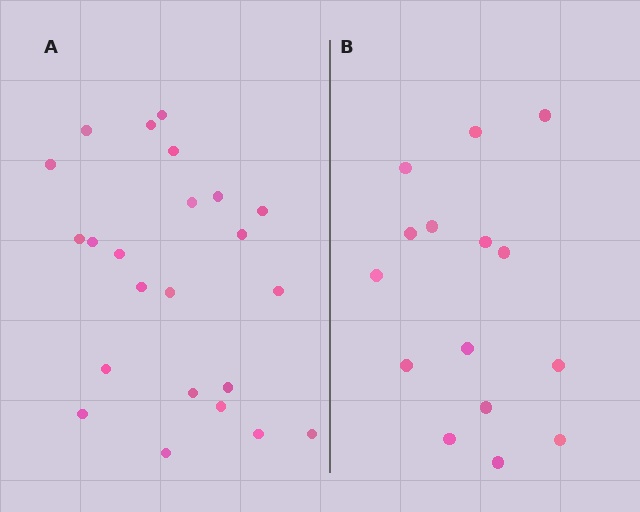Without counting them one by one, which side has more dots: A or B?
Region A (the left region) has more dots.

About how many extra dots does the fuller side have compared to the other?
Region A has roughly 8 or so more dots than region B.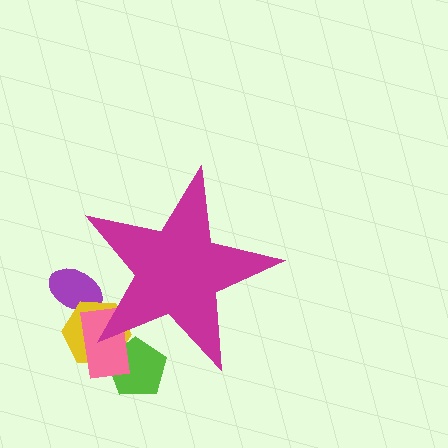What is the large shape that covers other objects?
A magenta star.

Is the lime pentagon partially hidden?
Yes, the lime pentagon is partially hidden behind the magenta star.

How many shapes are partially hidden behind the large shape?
4 shapes are partially hidden.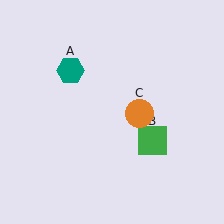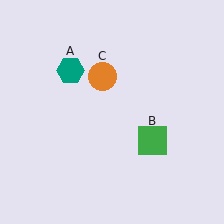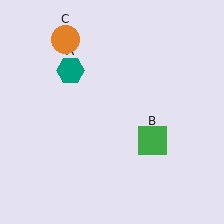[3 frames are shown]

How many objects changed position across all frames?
1 object changed position: orange circle (object C).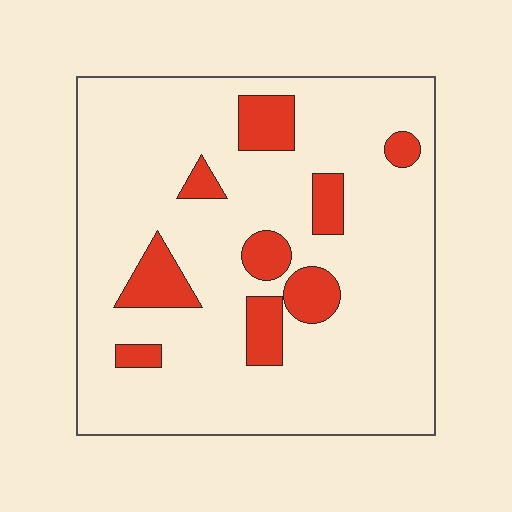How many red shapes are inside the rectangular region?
9.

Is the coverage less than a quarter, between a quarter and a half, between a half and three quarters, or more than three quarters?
Less than a quarter.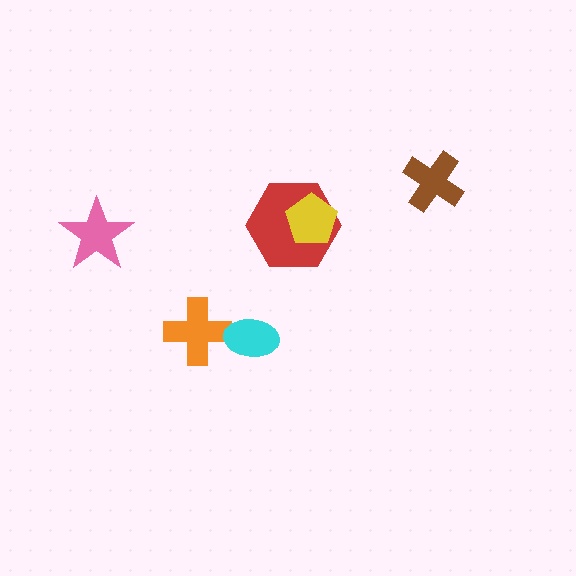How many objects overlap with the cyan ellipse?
1 object overlaps with the cyan ellipse.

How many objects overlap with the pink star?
0 objects overlap with the pink star.